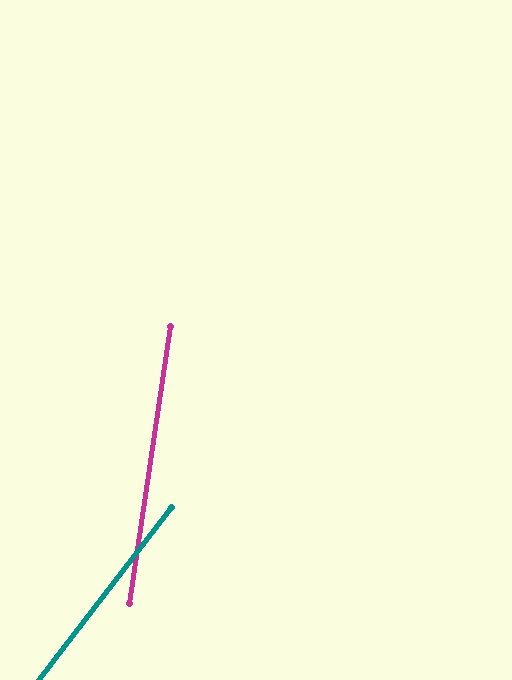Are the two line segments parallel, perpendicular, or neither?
Neither parallel nor perpendicular — they differ by about 29°.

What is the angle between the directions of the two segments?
Approximately 29 degrees.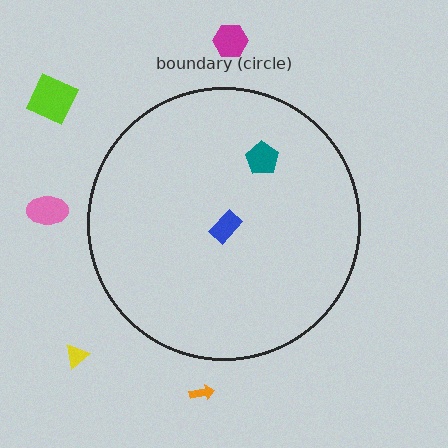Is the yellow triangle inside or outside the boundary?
Outside.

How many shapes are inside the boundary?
2 inside, 5 outside.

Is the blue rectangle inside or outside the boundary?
Inside.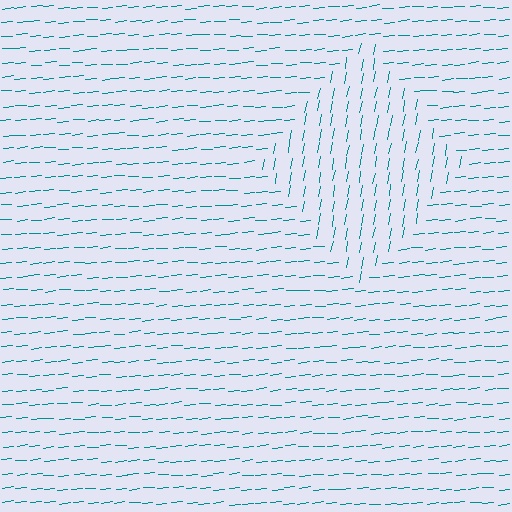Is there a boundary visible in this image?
Yes, there is a texture boundary formed by a change in line orientation.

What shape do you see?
I see a diamond.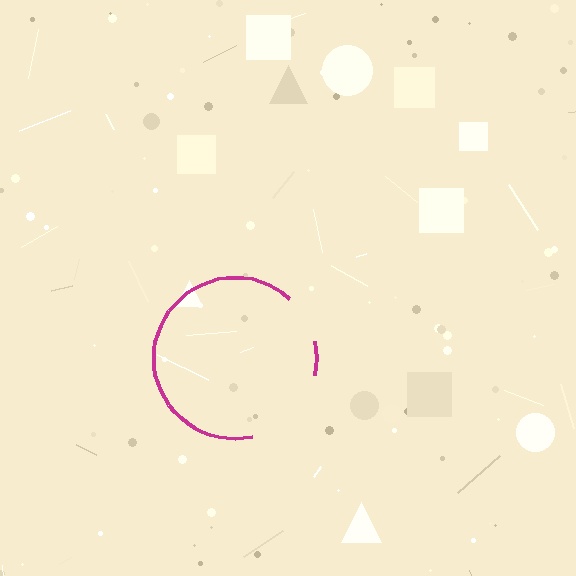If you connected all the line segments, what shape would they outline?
They would outline a circle.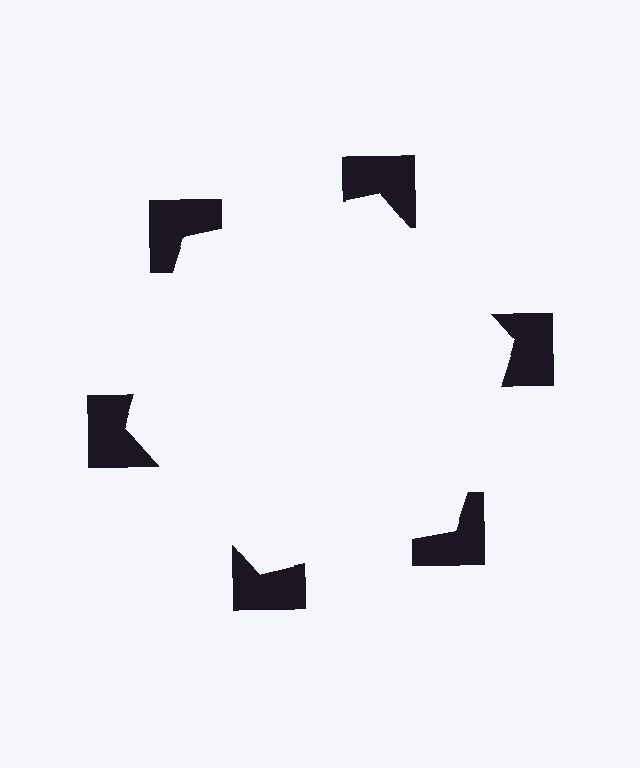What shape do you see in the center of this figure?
An illusory hexagon — its edges are inferred from the aligned wedge cuts in the notched squares, not physically drawn.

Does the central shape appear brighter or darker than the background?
It typically appears slightly brighter than the background, even though no actual brightness change is drawn.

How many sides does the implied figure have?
6 sides.